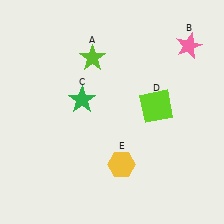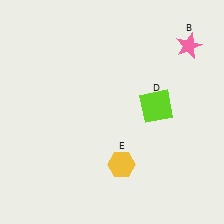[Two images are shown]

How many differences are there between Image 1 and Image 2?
There are 2 differences between the two images.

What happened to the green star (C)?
The green star (C) was removed in Image 2. It was in the top-left area of Image 1.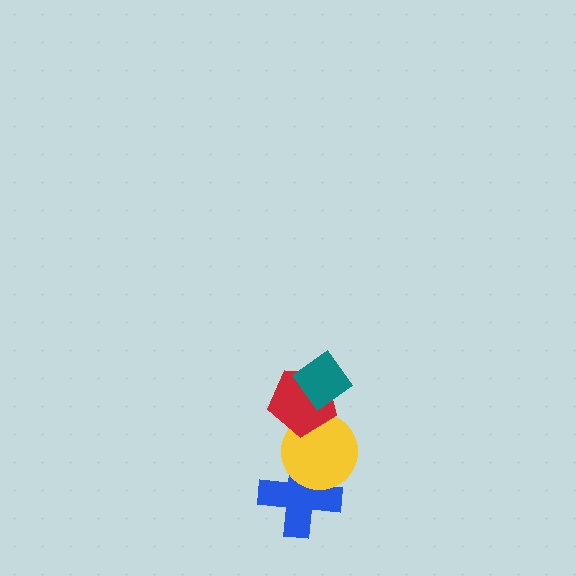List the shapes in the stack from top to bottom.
From top to bottom: the teal diamond, the red pentagon, the yellow circle, the blue cross.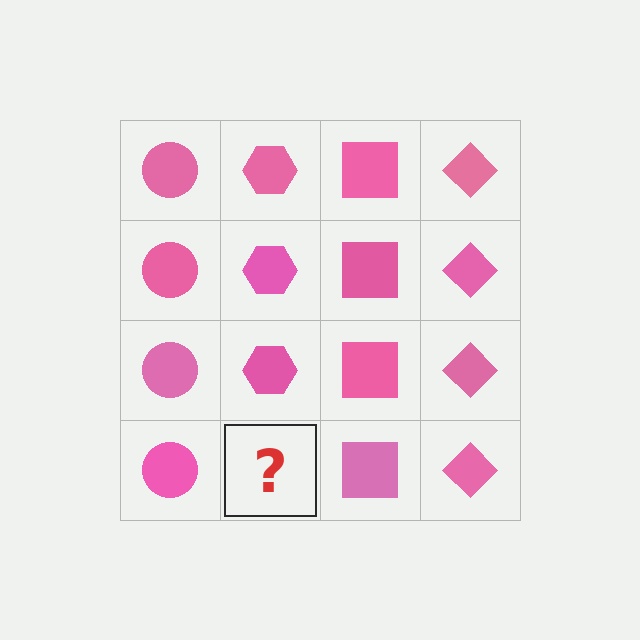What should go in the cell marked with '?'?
The missing cell should contain a pink hexagon.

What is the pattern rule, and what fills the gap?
The rule is that each column has a consistent shape. The gap should be filled with a pink hexagon.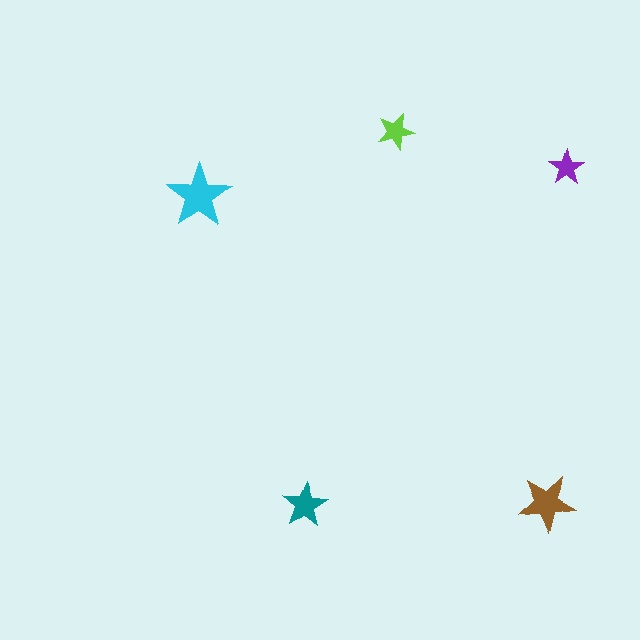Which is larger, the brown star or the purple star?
The brown one.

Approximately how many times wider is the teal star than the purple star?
About 1.5 times wider.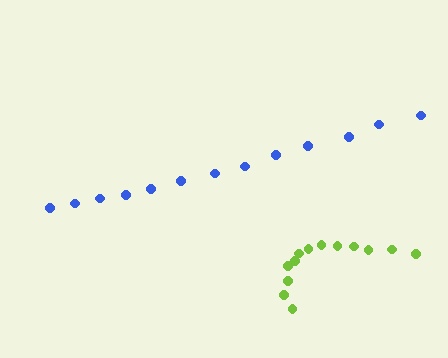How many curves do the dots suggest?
There are 2 distinct paths.